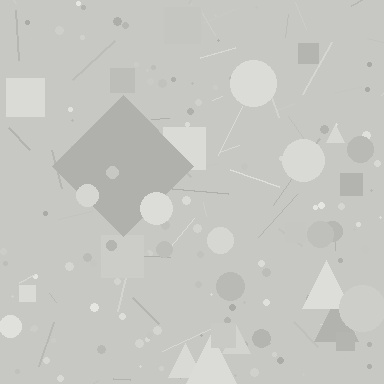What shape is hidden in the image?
A diamond is hidden in the image.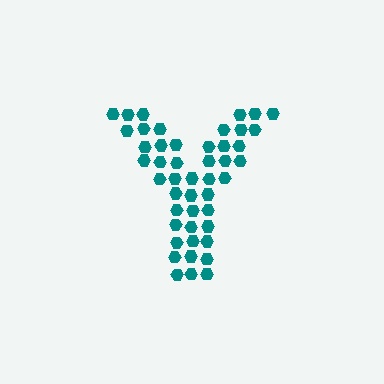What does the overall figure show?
The overall figure shows the letter Y.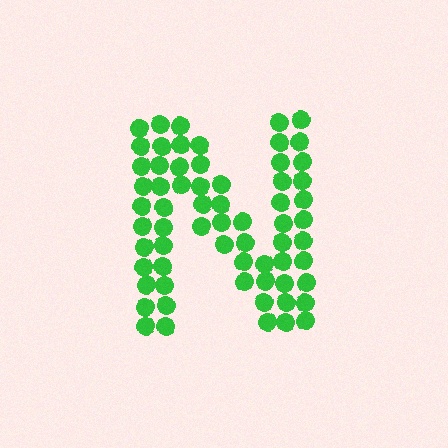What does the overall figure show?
The overall figure shows the letter N.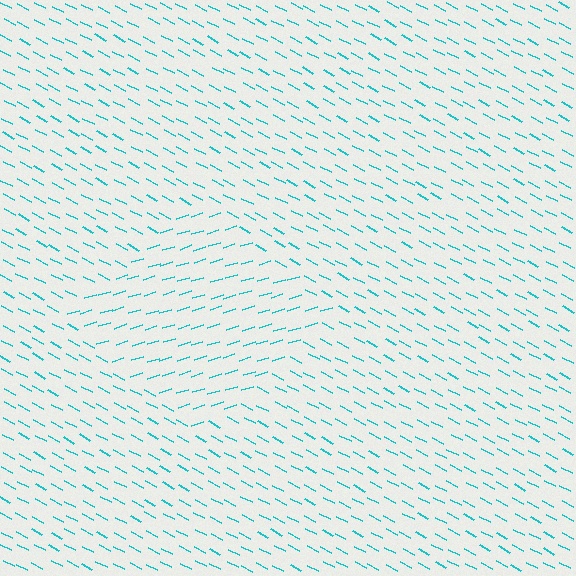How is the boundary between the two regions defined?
The boundary is defined purely by a change in line orientation (approximately 45 degrees difference). All lines are the same color and thickness.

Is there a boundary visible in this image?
Yes, there is a texture boundary formed by a change in line orientation.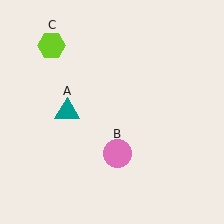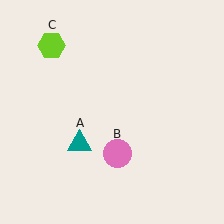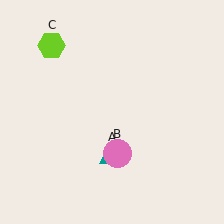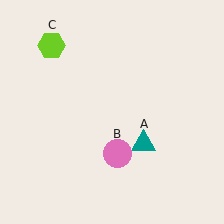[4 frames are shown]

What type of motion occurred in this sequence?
The teal triangle (object A) rotated counterclockwise around the center of the scene.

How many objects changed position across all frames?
1 object changed position: teal triangle (object A).